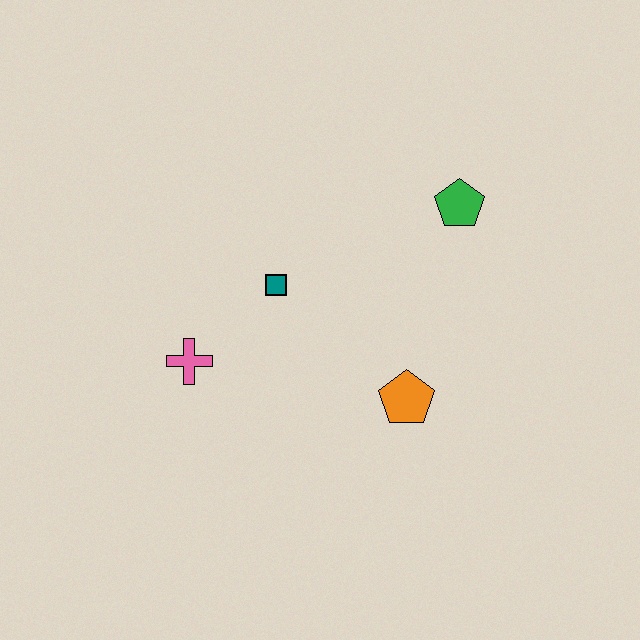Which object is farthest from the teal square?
The green pentagon is farthest from the teal square.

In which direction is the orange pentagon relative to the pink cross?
The orange pentagon is to the right of the pink cross.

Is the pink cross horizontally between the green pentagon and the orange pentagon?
No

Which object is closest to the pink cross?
The teal square is closest to the pink cross.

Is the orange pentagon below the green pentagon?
Yes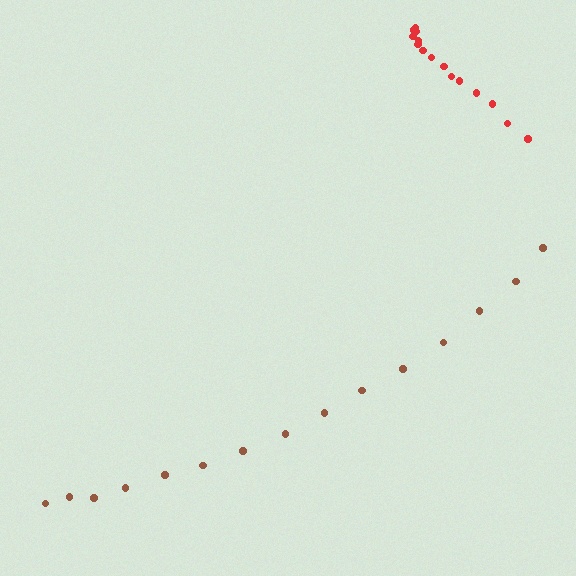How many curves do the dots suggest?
There are 2 distinct paths.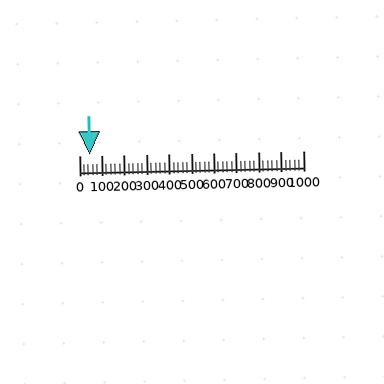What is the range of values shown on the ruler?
The ruler shows values from 0 to 1000.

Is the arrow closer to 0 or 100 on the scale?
The arrow is closer to 0.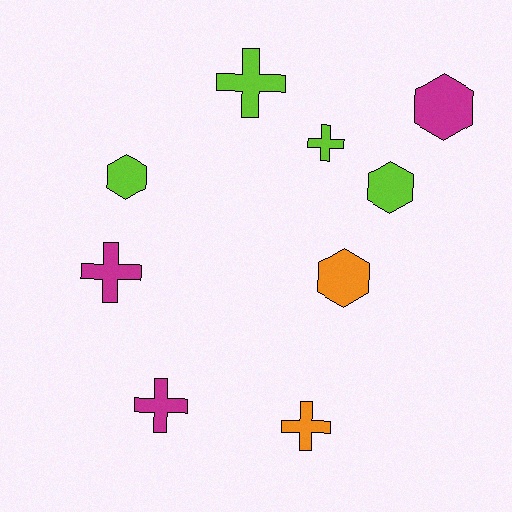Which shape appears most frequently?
Cross, with 5 objects.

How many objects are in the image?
There are 9 objects.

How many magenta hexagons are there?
There is 1 magenta hexagon.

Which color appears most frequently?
Lime, with 4 objects.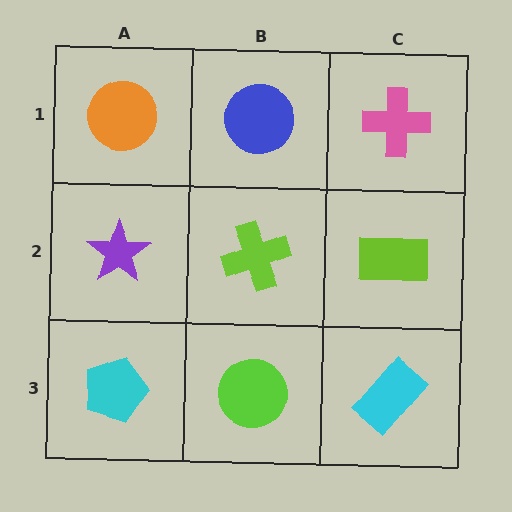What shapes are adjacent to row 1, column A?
A purple star (row 2, column A), a blue circle (row 1, column B).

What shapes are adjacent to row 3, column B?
A lime cross (row 2, column B), a cyan pentagon (row 3, column A), a cyan rectangle (row 3, column C).